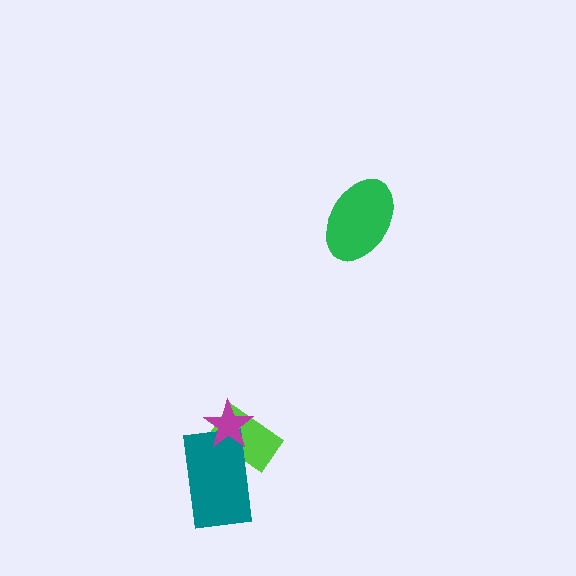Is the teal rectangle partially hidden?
Yes, it is partially covered by another shape.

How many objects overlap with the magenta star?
2 objects overlap with the magenta star.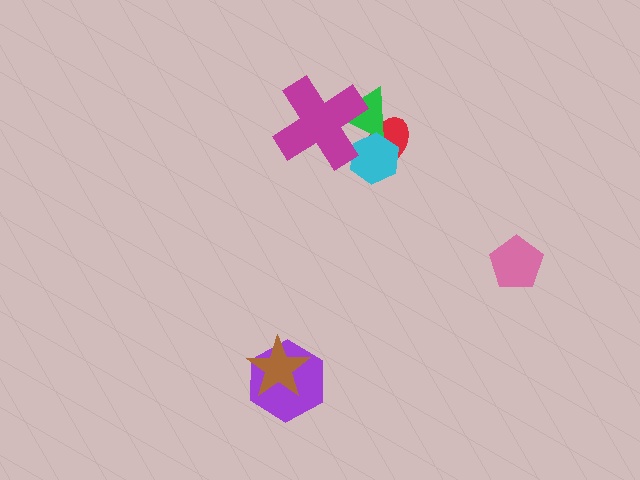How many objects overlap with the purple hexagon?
1 object overlaps with the purple hexagon.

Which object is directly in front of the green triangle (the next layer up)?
The cyan hexagon is directly in front of the green triangle.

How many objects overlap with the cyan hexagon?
3 objects overlap with the cyan hexagon.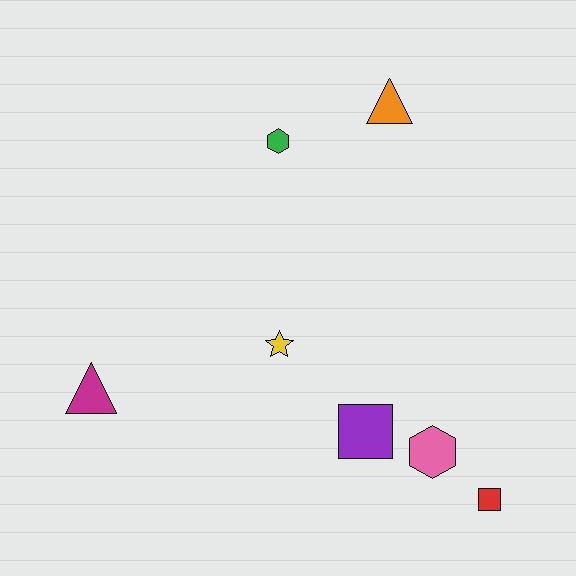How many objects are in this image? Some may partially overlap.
There are 7 objects.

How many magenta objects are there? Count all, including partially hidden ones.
There is 1 magenta object.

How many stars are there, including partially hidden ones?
There is 1 star.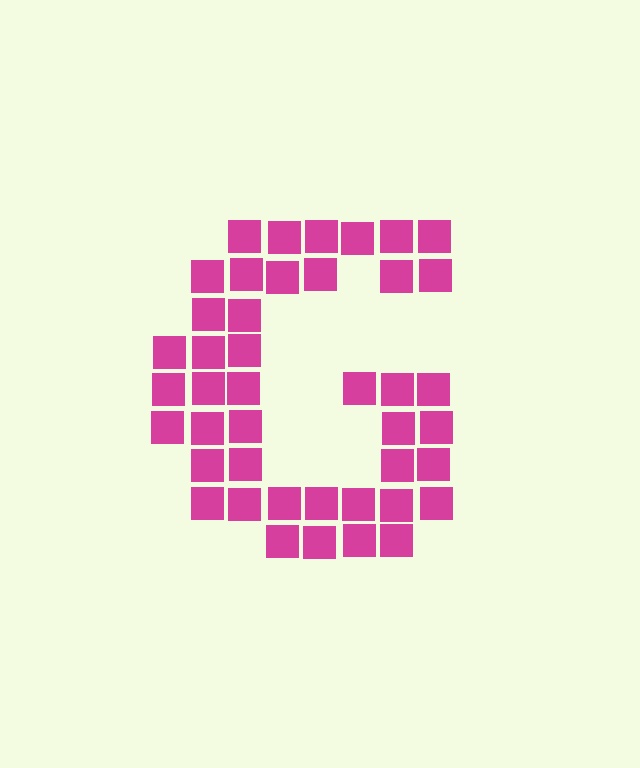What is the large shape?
The large shape is the letter G.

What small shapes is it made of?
It is made of small squares.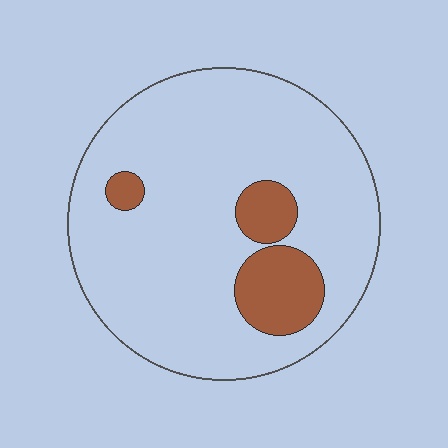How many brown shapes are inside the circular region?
3.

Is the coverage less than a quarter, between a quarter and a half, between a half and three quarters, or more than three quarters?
Less than a quarter.